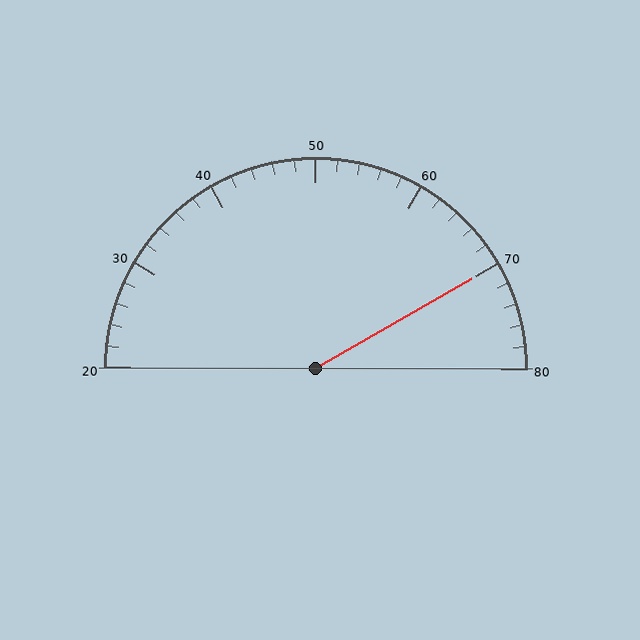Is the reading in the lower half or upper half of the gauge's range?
The reading is in the upper half of the range (20 to 80).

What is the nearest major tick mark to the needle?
The nearest major tick mark is 70.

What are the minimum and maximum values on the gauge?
The gauge ranges from 20 to 80.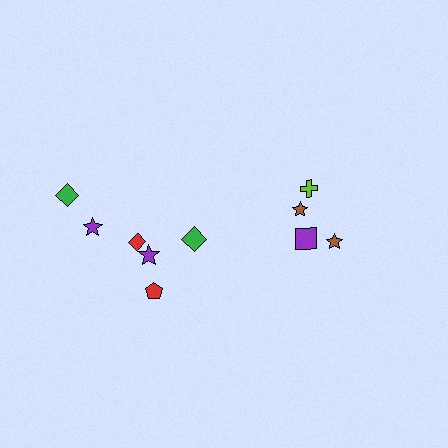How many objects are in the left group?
There are 6 objects.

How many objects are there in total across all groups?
There are 10 objects.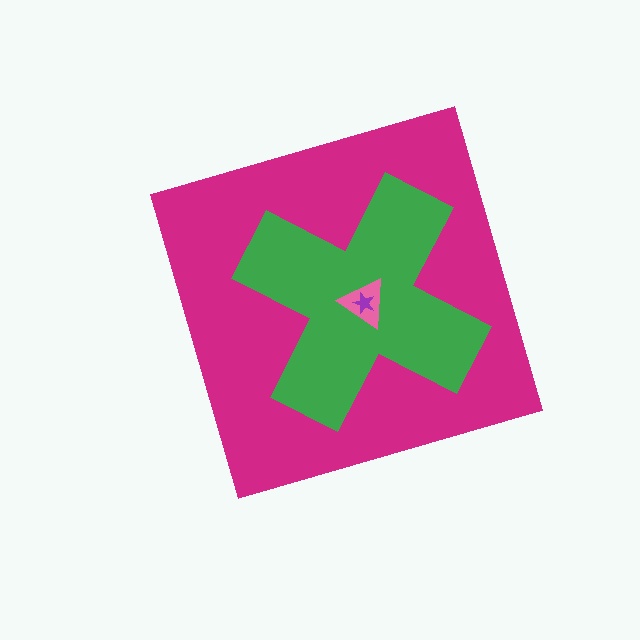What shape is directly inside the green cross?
The pink triangle.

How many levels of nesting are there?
4.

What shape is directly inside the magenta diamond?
The green cross.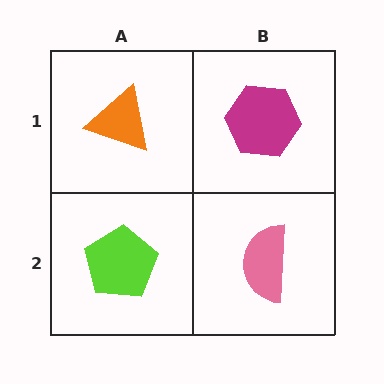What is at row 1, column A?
An orange triangle.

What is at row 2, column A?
A lime pentagon.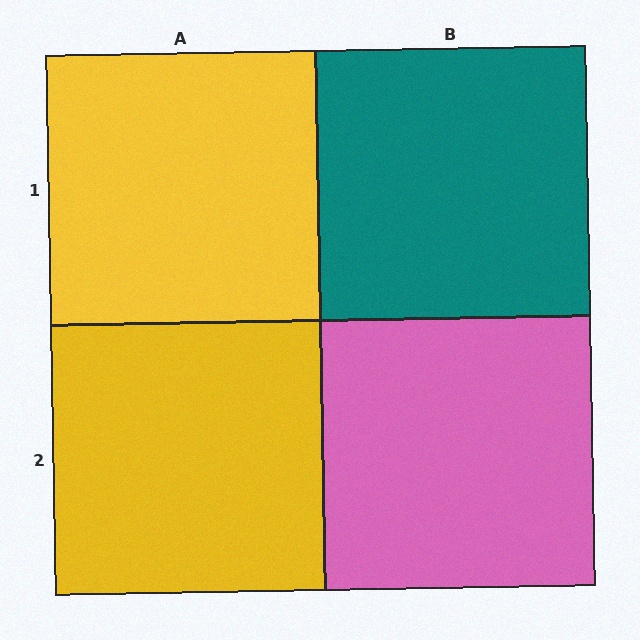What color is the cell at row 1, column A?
Yellow.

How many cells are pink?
1 cell is pink.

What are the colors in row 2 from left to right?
Yellow, pink.